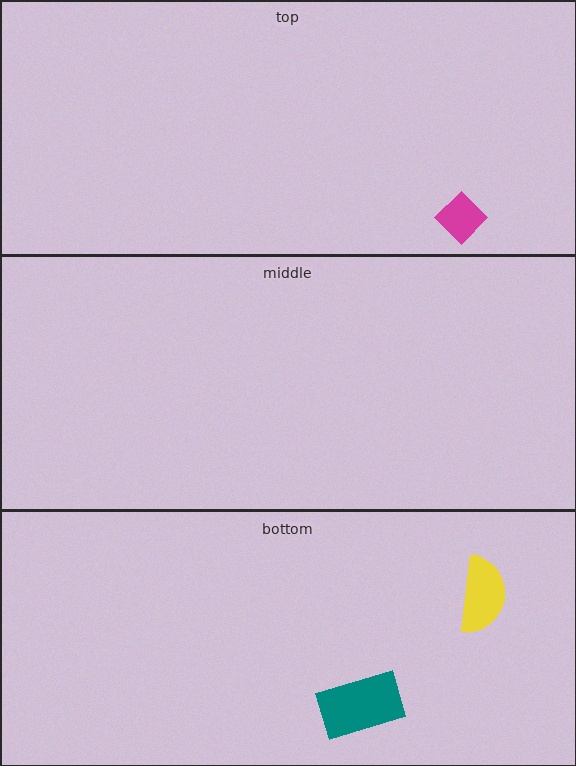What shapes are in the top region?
The magenta diamond.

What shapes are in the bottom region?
The yellow semicircle, the teal rectangle.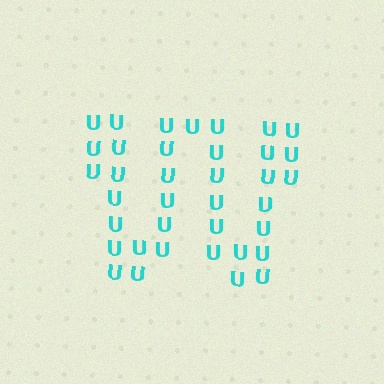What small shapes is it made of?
It is made of small letter U's.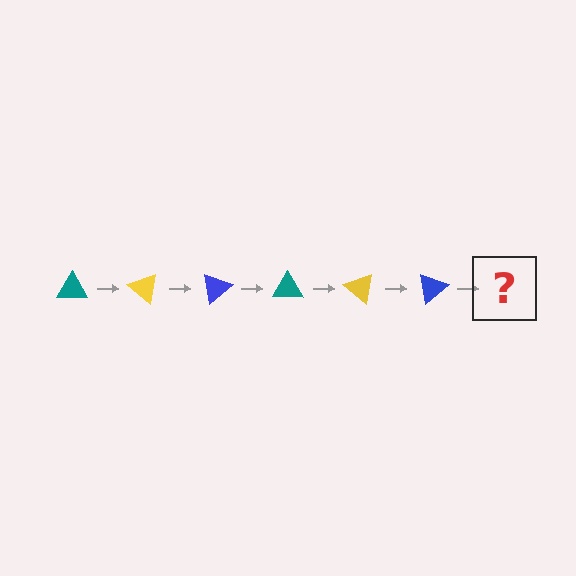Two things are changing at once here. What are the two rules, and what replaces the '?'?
The two rules are that it rotates 40 degrees each step and the color cycles through teal, yellow, and blue. The '?' should be a teal triangle, rotated 240 degrees from the start.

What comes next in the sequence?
The next element should be a teal triangle, rotated 240 degrees from the start.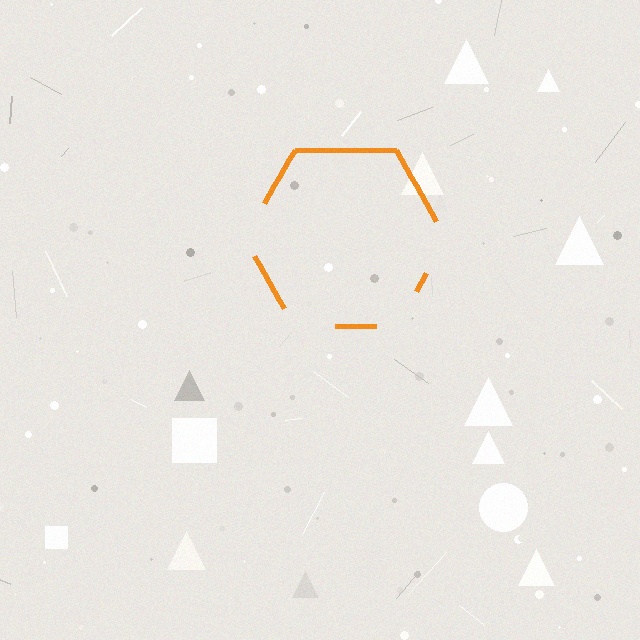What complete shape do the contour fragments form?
The contour fragments form a hexagon.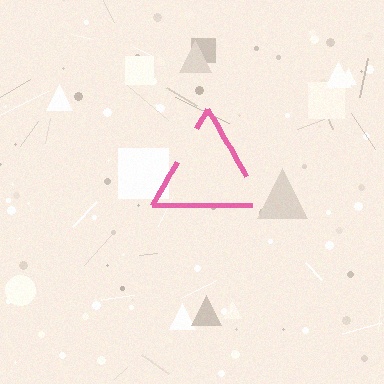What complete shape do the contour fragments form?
The contour fragments form a triangle.